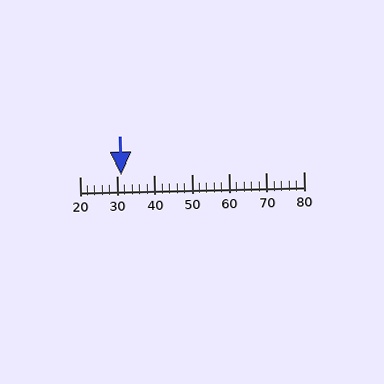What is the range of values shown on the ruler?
The ruler shows values from 20 to 80.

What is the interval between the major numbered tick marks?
The major tick marks are spaced 10 units apart.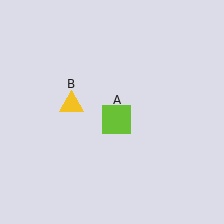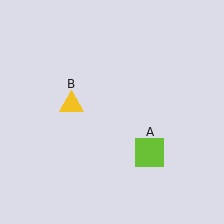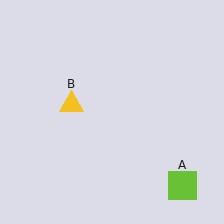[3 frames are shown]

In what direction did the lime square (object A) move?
The lime square (object A) moved down and to the right.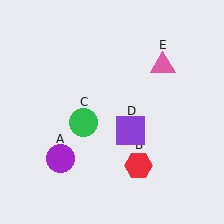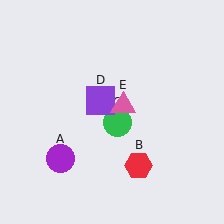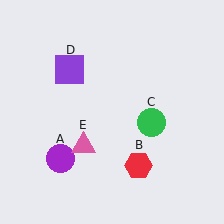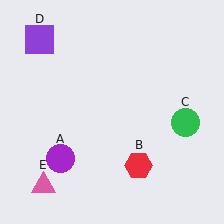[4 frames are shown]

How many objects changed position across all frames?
3 objects changed position: green circle (object C), purple square (object D), pink triangle (object E).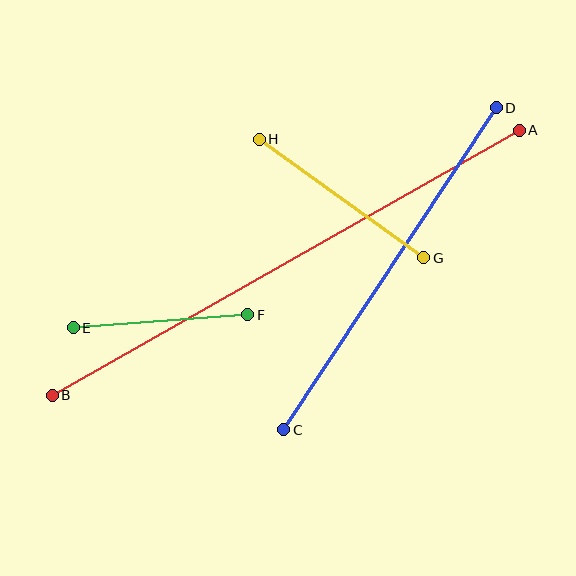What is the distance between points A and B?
The distance is approximately 537 pixels.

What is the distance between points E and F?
The distance is approximately 175 pixels.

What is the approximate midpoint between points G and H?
The midpoint is at approximately (341, 198) pixels.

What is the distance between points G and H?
The distance is approximately 203 pixels.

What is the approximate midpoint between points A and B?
The midpoint is at approximately (286, 263) pixels.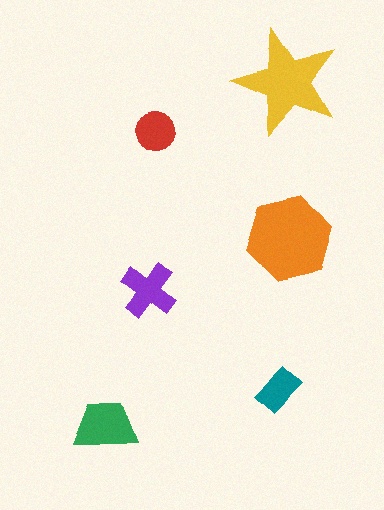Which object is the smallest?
The teal rectangle.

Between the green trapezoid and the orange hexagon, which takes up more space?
The orange hexagon.